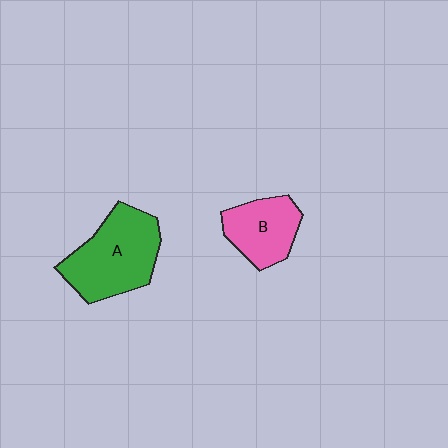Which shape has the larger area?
Shape A (green).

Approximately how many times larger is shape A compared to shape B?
Approximately 1.5 times.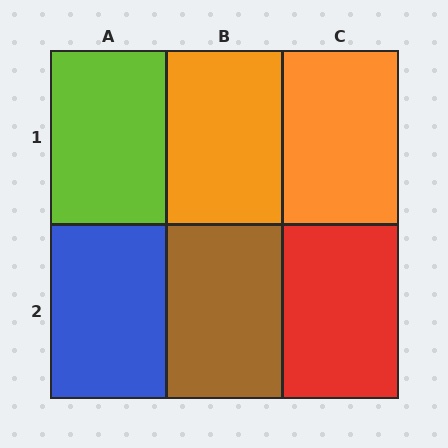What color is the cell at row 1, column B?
Orange.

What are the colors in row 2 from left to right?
Blue, brown, red.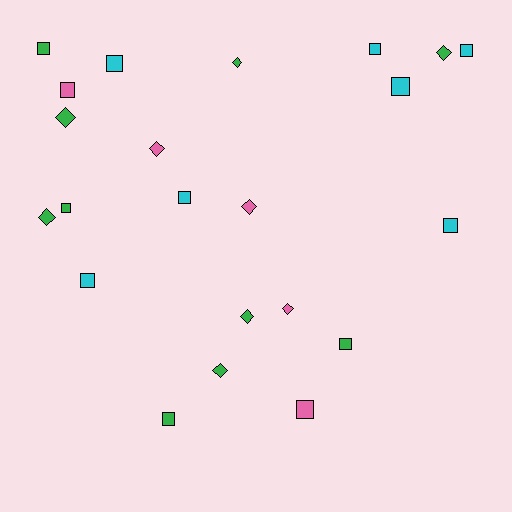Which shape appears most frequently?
Square, with 13 objects.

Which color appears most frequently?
Green, with 10 objects.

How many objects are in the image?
There are 22 objects.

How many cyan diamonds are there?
There are no cyan diamonds.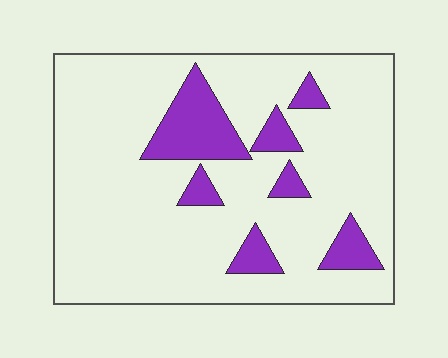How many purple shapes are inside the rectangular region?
7.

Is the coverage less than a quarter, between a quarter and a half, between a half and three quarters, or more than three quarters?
Less than a quarter.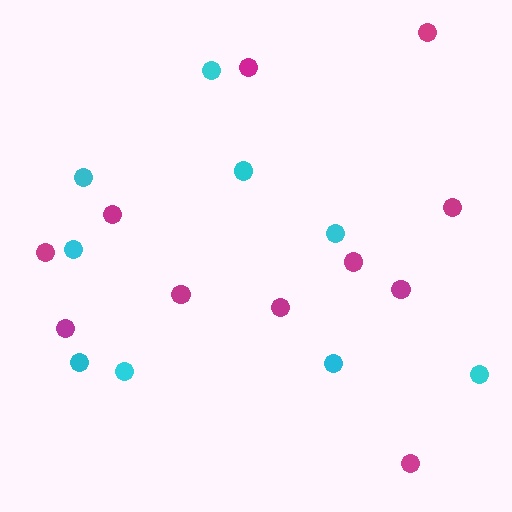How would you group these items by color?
There are 2 groups: one group of cyan circles (9) and one group of magenta circles (11).